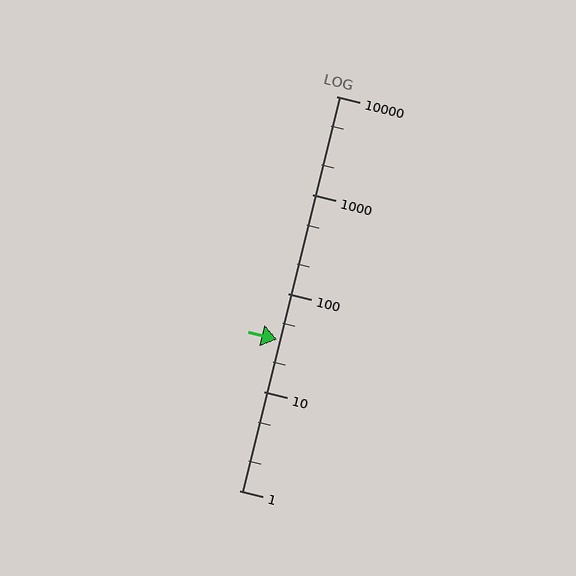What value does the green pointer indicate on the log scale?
The pointer indicates approximately 34.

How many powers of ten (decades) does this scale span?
The scale spans 4 decades, from 1 to 10000.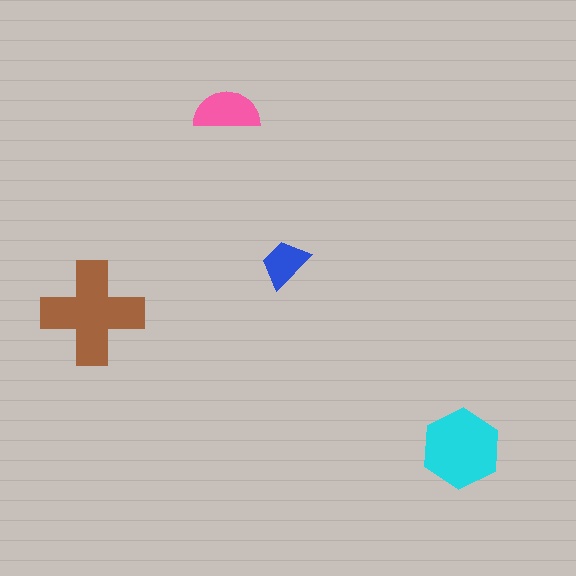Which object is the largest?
The brown cross.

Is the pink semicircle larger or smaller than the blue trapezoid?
Larger.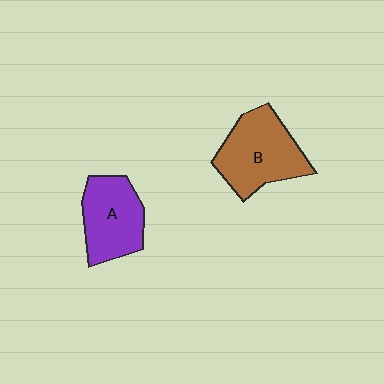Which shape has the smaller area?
Shape A (purple).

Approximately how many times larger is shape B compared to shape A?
Approximately 1.2 times.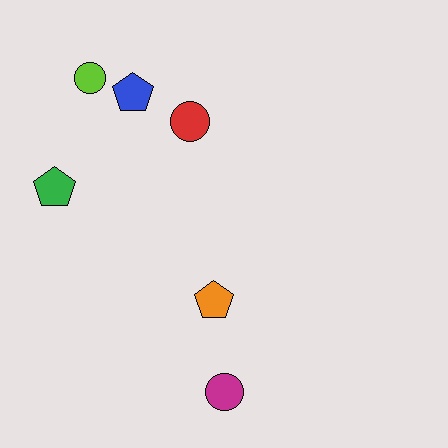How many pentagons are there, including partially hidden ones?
There are 3 pentagons.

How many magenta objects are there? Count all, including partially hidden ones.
There is 1 magenta object.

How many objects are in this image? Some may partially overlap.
There are 6 objects.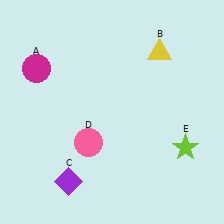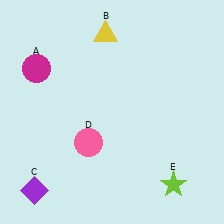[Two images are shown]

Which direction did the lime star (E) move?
The lime star (E) moved down.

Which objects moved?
The objects that moved are: the yellow triangle (B), the purple diamond (C), the lime star (E).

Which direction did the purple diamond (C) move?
The purple diamond (C) moved left.